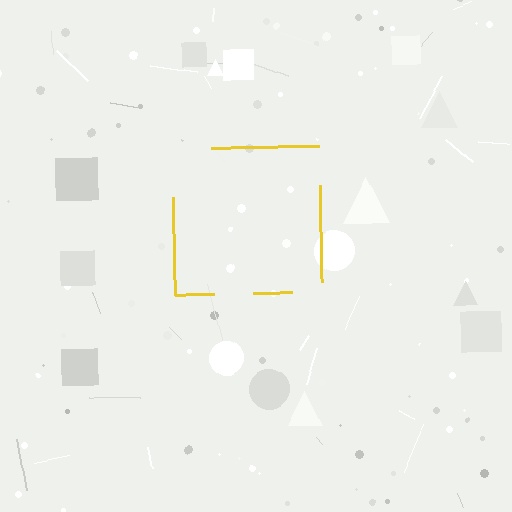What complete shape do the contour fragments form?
The contour fragments form a square.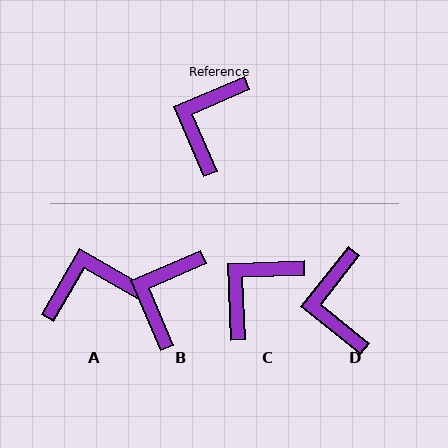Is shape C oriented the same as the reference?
No, it is off by about 21 degrees.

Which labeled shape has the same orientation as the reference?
B.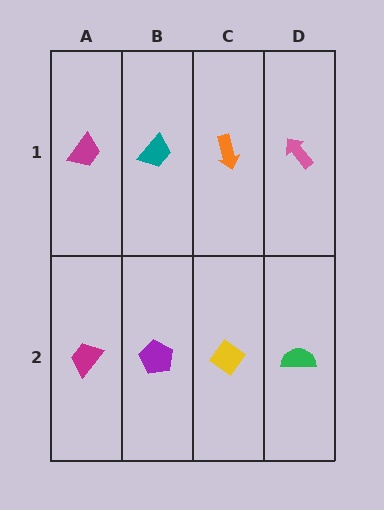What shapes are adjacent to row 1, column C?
A yellow diamond (row 2, column C), a teal trapezoid (row 1, column B), a pink arrow (row 1, column D).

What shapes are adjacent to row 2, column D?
A pink arrow (row 1, column D), a yellow diamond (row 2, column C).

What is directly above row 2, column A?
A magenta trapezoid.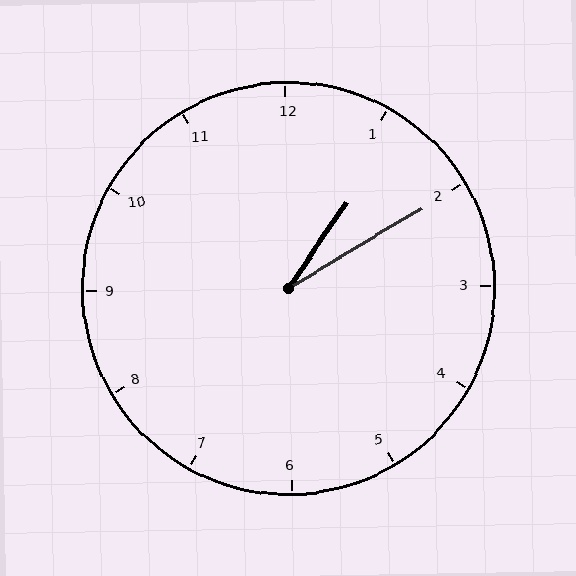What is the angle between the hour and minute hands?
Approximately 25 degrees.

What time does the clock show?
1:10.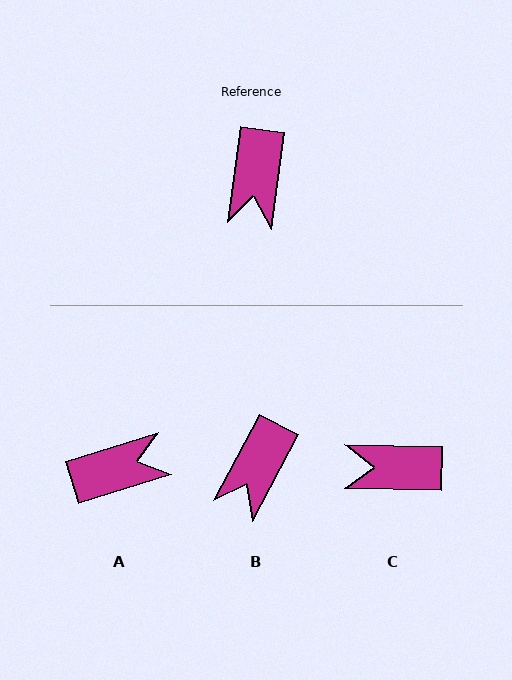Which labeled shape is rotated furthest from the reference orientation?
A, about 115 degrees away.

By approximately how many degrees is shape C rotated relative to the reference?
Approximately 83 degrees clockwise.